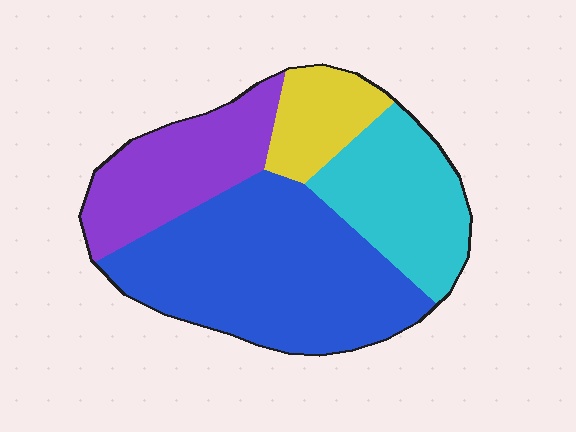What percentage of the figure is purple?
Purple covers roughly 20% of the figure.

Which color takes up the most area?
Blue, at roughly 45%.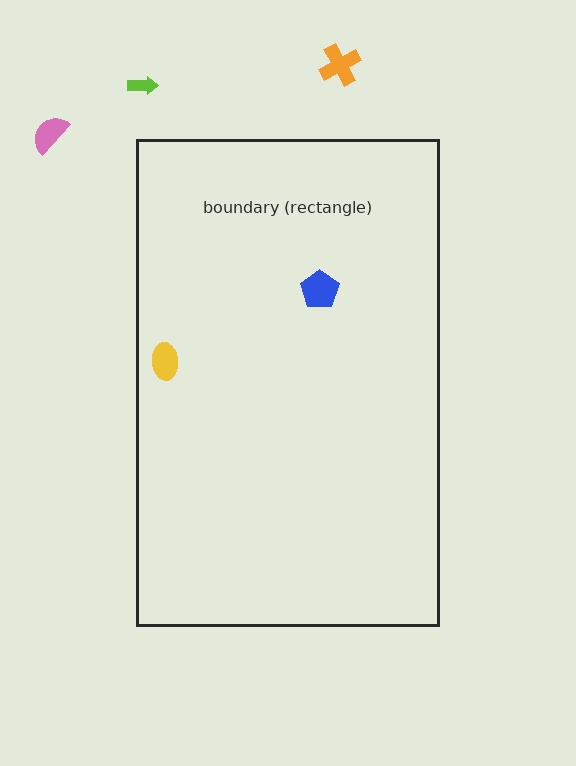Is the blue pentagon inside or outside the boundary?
Inside.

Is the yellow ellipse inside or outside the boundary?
Inside.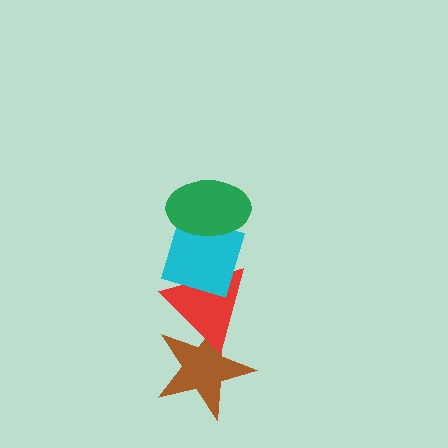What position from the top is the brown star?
The brown star is 4th from the top.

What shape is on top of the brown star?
The red triangle is on top of the brown star.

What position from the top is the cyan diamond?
The cyan diamond is 2nd from the top.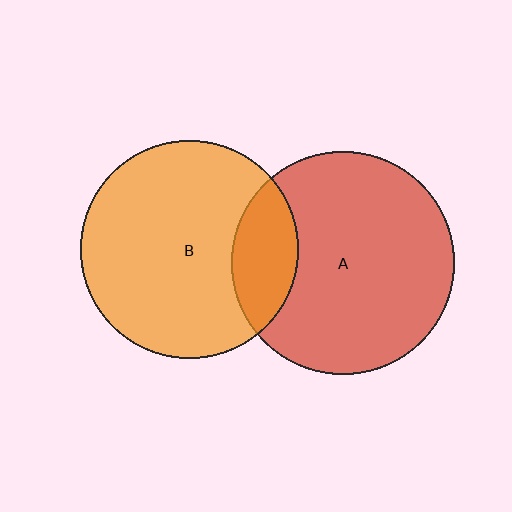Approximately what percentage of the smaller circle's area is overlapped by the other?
Approximately 20%.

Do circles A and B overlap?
Yes.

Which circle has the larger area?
Circle A (red).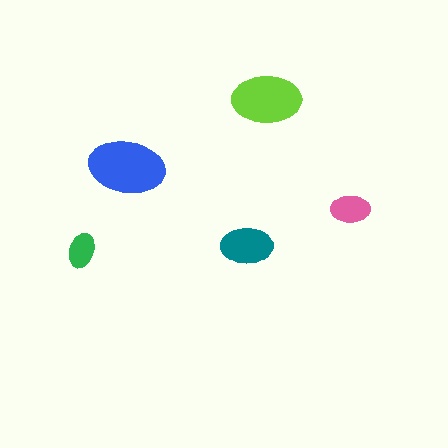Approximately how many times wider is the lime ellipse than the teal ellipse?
About 1.5 times wider.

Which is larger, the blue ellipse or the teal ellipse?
The blue one.